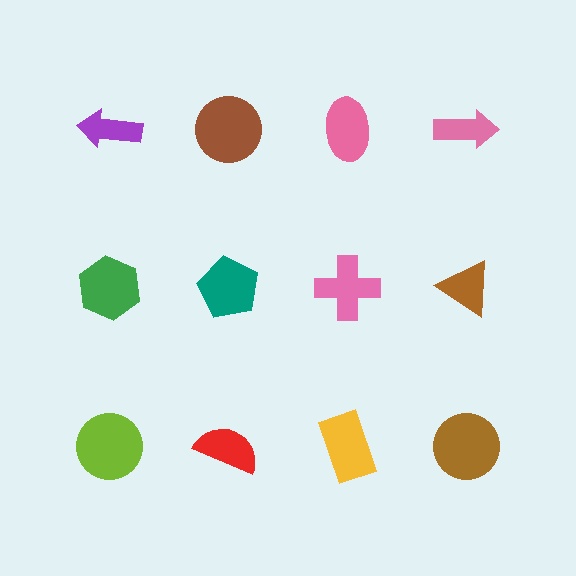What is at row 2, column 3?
A pink cross.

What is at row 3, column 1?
A lime circle.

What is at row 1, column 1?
A purple arrow.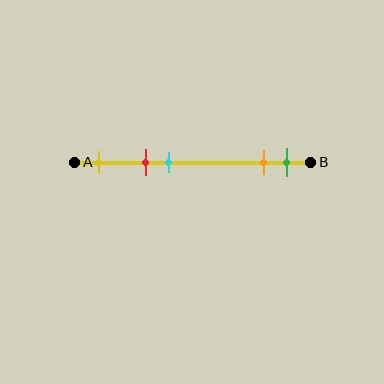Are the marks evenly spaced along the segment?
No, the marks are not evenly spaced.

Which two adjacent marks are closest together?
The orange and green marks are the closest adjacent pair.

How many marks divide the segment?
There are 5 marks dividing the segment.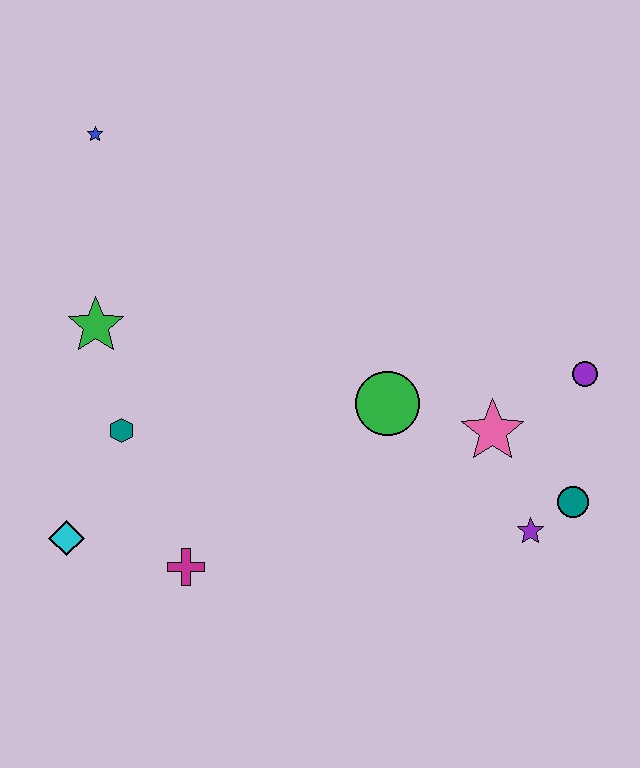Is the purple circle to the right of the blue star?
Yes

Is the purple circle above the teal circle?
Yes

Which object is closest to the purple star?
The teal circle is closest to the purple star.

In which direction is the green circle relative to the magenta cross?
The green circle is to the right of the magenta cross.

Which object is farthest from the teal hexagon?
The purple circle is farthest from the teal hexagon.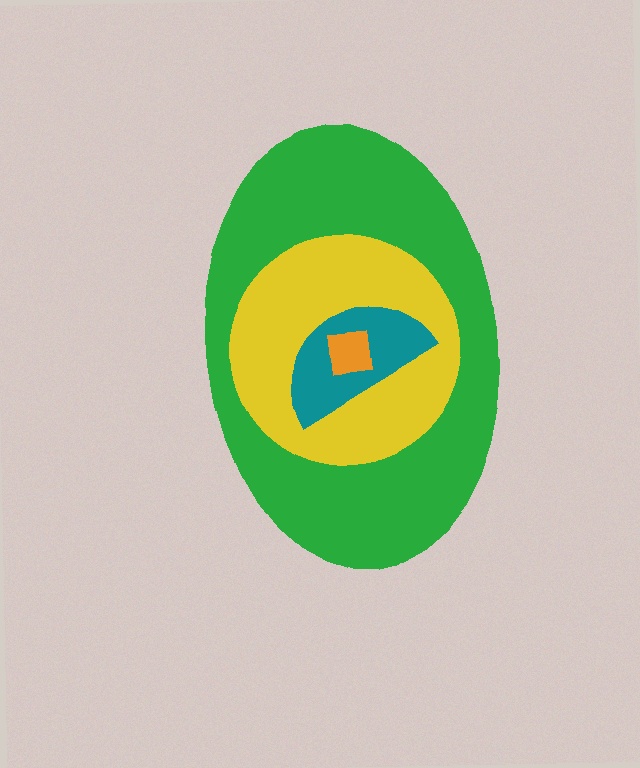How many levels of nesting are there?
4.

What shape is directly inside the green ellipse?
The yellow circle.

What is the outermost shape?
The green ellipse.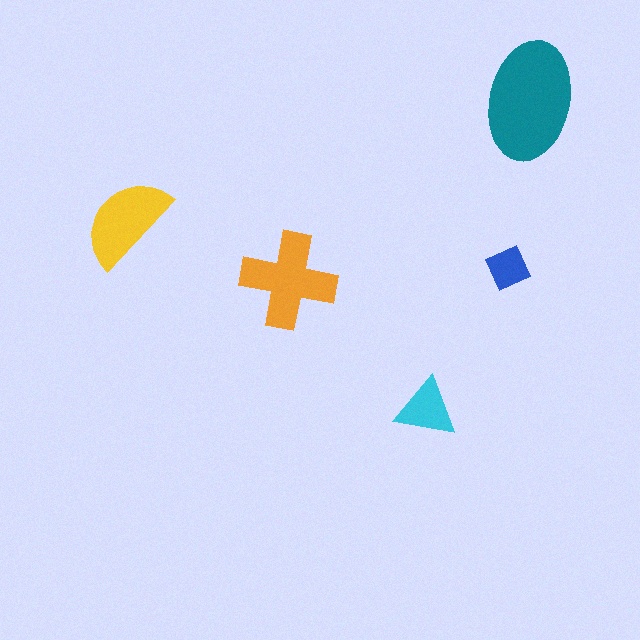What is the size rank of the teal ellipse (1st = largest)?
1st.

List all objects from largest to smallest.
The teal ellipse, the orange cross, the yellow semicircle, the cyan triangle, the blue square.